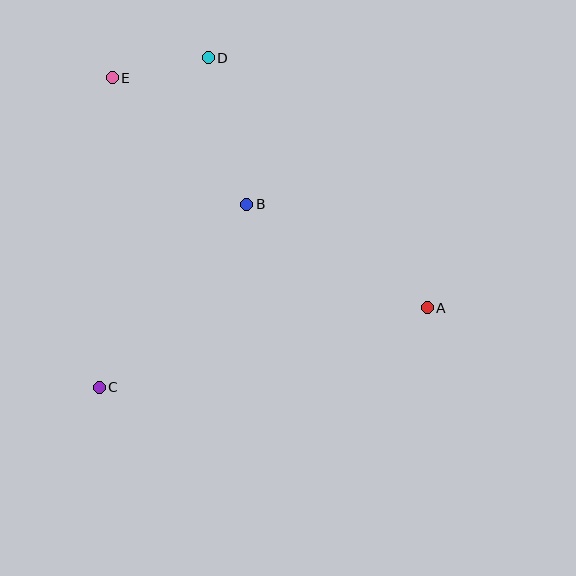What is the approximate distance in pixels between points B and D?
The distance between B and D is approximately 151 pixels.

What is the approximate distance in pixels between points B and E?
The distance between B and E is approximately 184 pixels.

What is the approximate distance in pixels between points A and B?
The distance between A and B is approximately 208 pixels.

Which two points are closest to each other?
Points D and E are closest to each other.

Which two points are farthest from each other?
Points A and E are farthest from each other.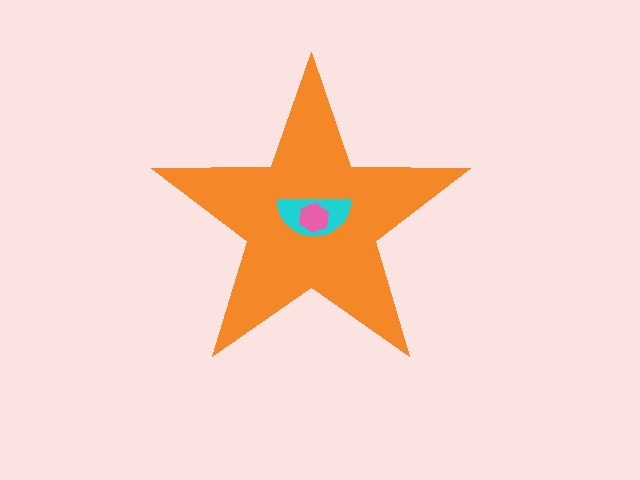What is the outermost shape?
The orange star.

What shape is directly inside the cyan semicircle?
The pink hexagon.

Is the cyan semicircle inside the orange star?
Yes.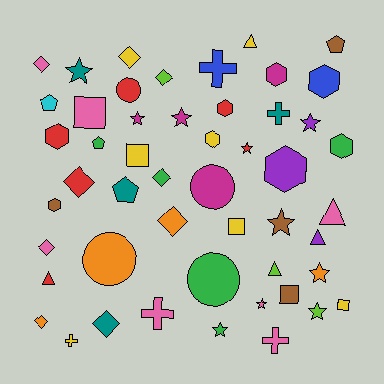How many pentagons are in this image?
There are 4 pentagons.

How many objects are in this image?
There are 50 objects.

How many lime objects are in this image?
There are 3 lime objects.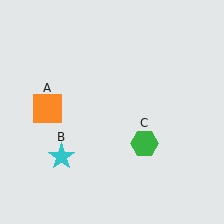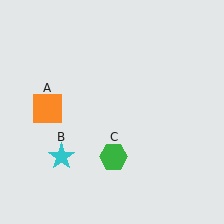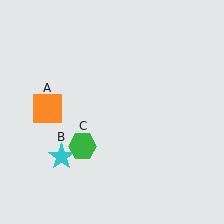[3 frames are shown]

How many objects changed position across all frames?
1 object changed position: green hexagon (object C).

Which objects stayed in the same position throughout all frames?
Orange square (object A) and cyan star (object B) remained stationary.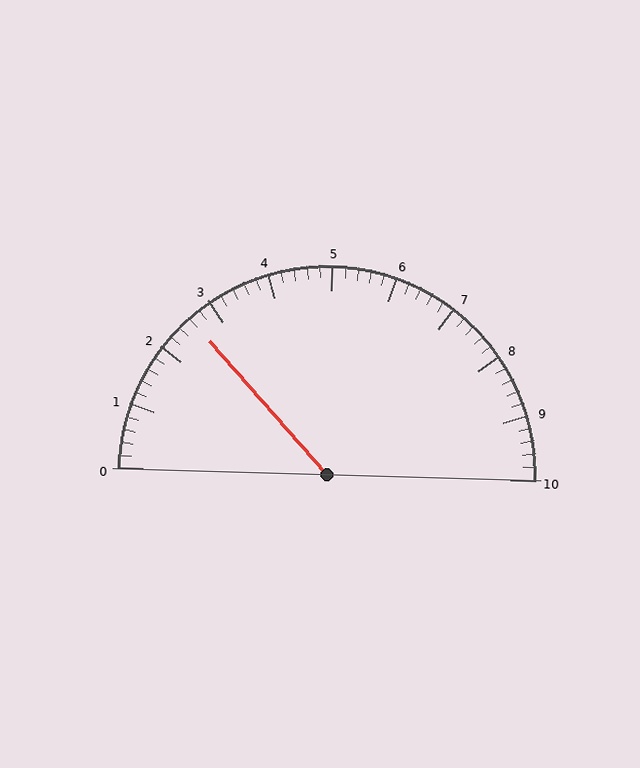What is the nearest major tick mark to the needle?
The nearest major tick mark is 3.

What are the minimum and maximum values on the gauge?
The gauge ranges from 0 to 10.